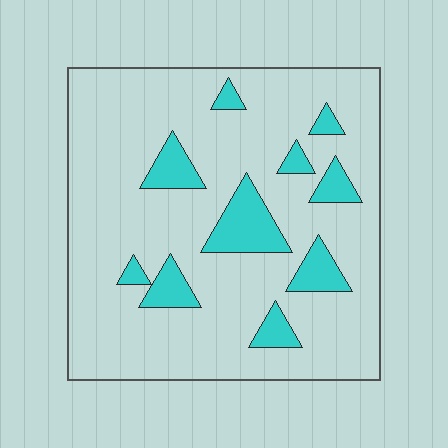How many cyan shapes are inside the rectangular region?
10.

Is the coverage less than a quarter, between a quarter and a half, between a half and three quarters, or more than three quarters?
Less than a quarter.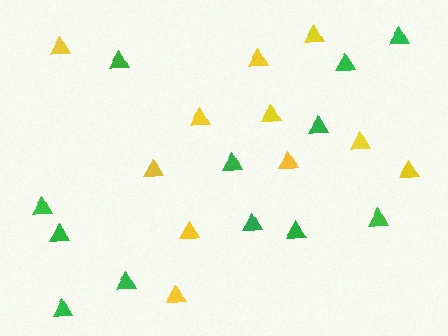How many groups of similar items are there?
There are 2 groups: one group of green triangles (12) and one group of yellow triangles (11).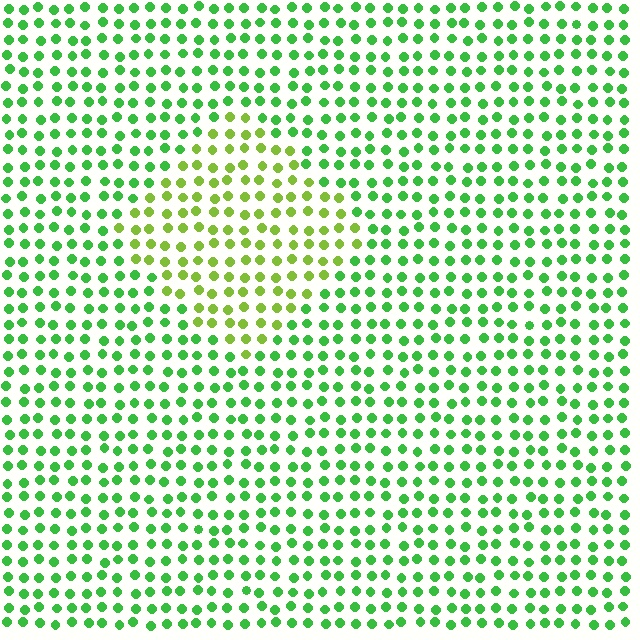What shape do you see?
I see a diamond.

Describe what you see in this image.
The image is filled with small green elements in a uniform arrangement. A diamond-shaped region is visible where the elements are tinted to a slightly different hue, forming a subtle color boundary.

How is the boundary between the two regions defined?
The boundary is defined purely by a slight shift in hue (about 35 degrees). Spacing, size, and orientation are identical on both sides.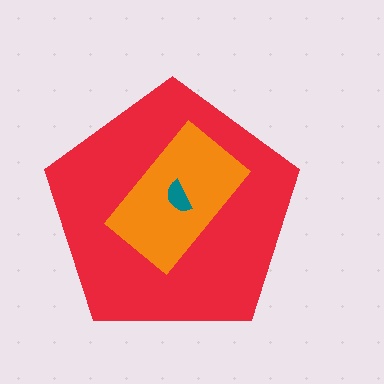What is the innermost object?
The teal semicircle.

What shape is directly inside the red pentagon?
The orange rectangle.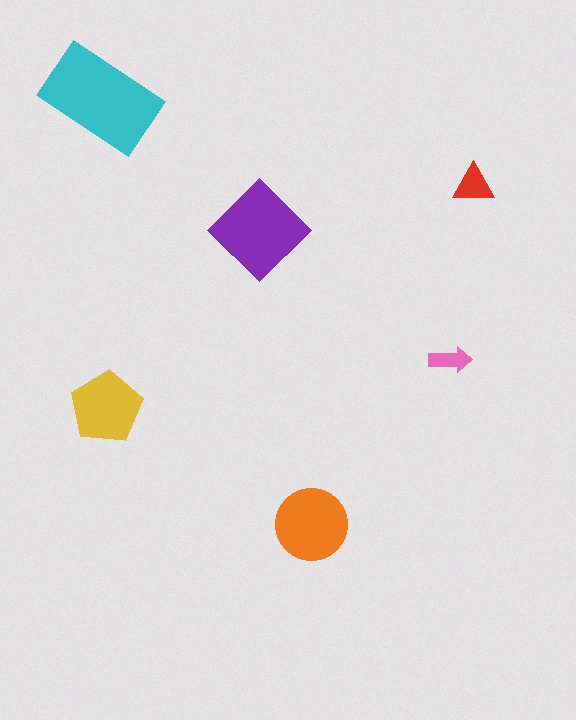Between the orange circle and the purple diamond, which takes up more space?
The purple diamond.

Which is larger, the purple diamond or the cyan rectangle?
The cyan rectangle.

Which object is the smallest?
The pink arrow.